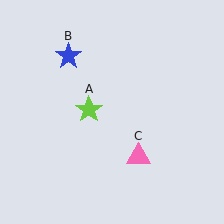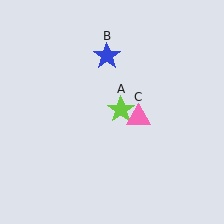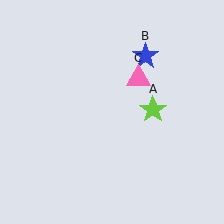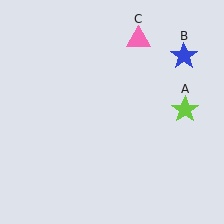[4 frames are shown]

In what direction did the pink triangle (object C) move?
The pink triangle (object C) moved up.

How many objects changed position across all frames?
3 objects changed position: lime star (object A), blue star (object B), pink triangle (object C).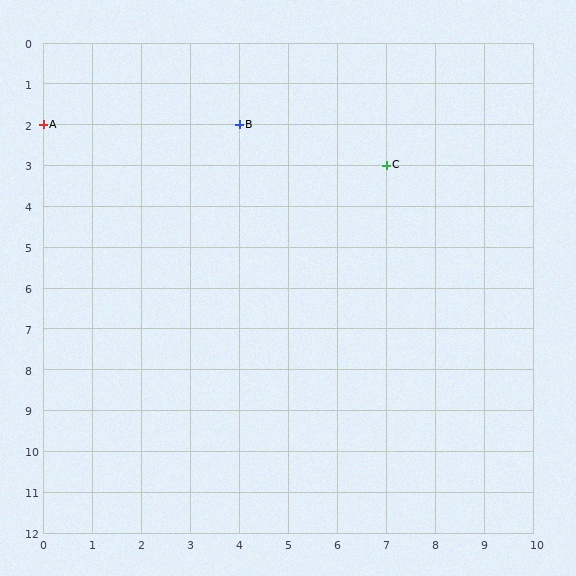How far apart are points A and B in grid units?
Points A and B are 4 columns apart.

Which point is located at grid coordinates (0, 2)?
Point A is at (0, 2).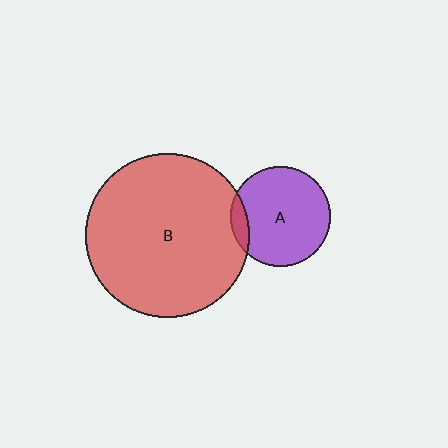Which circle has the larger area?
Circle B (red).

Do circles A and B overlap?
Yes.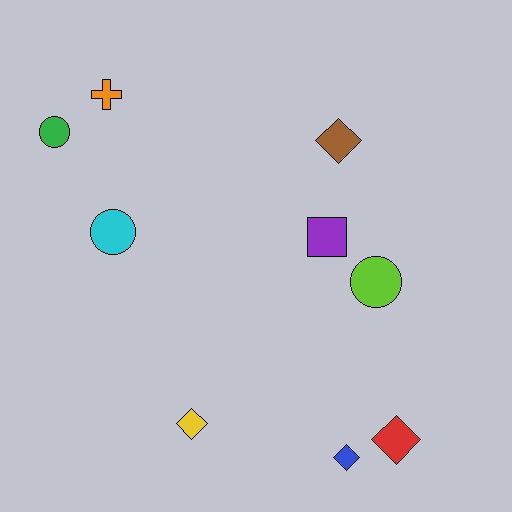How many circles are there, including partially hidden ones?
There are 3 circles.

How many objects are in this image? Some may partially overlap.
There are 9 objects.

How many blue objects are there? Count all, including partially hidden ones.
There is 1 blue object.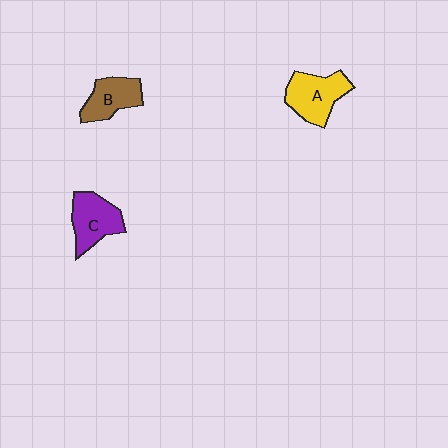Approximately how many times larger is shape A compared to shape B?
Approximately 1.2 times.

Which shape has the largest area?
Shape A (yellow).